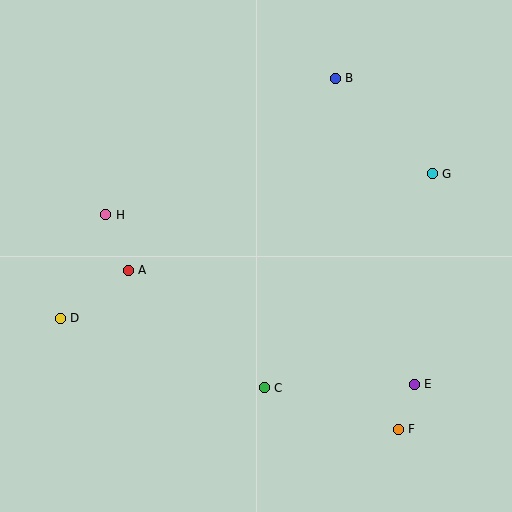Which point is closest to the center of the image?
Point A at (128, 270) is closest to the center.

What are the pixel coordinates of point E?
Point E is at (414, 384).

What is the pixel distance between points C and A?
The distance between C and A is 180 pixels.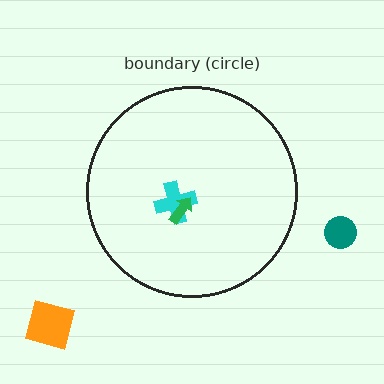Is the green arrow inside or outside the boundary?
Inside.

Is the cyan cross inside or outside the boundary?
Inside.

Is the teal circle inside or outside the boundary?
Outside.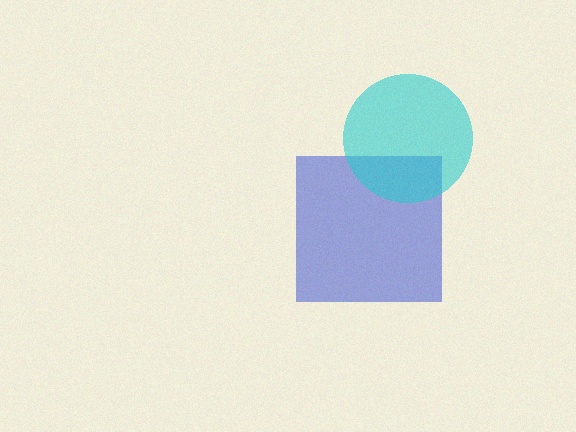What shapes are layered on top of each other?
The layered shapes are: a blue square, a cyan circle.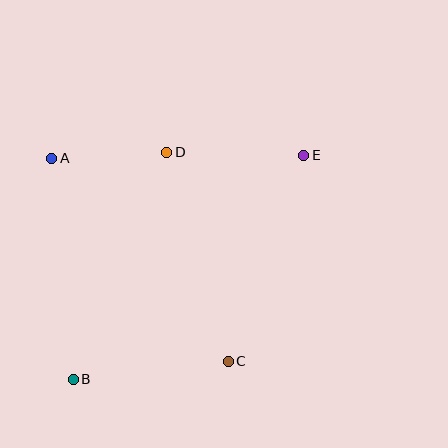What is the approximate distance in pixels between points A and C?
The distance between A and C is approximately 269 pixels.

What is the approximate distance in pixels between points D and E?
The distance between D and E is approximately 137 pixels.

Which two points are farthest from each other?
Points B and E are farthest from each other.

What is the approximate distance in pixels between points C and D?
The distance between C and D is approximately 218 pixels.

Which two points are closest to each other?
Points A and D are closest to each other.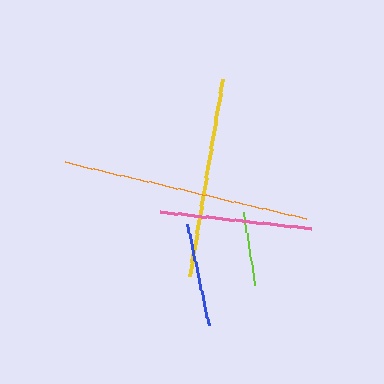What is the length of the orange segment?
The orange segment is approximately 247 pixels long.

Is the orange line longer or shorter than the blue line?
The orange line is longer than the blue line.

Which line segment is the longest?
The orange line is the longest at approximately 247 pixels.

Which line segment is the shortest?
The lime line is the shortest at approximately 74 pixels.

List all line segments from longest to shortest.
From longest to shortest: orange, yellow, pink, blue, lime.